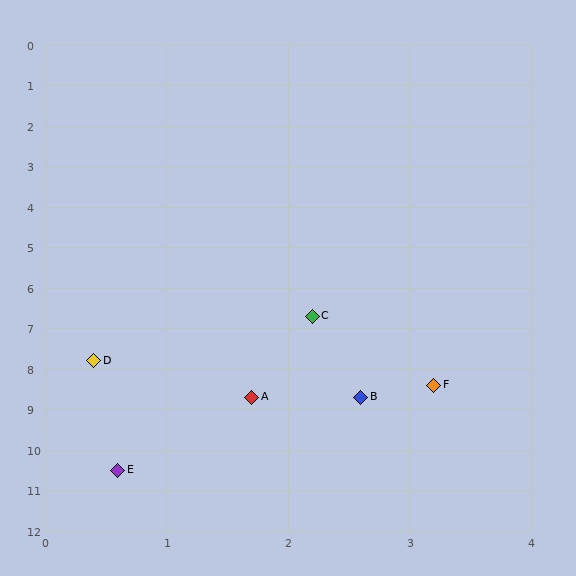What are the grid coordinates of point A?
Point A is at approximately (1.7, 8.7).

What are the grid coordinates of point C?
Point C is at approximately (2.2, 6.7).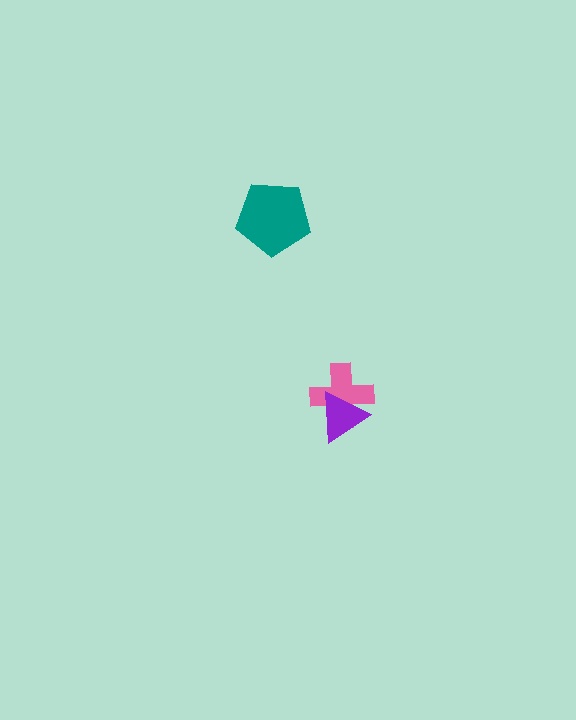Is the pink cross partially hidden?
Yes, it is partially covered by another shape.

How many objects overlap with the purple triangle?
1 object overlaps with the purple triangle.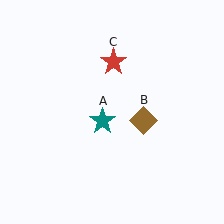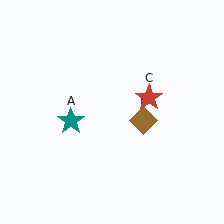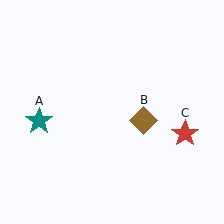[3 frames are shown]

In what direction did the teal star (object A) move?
The teal star (object A) moved left.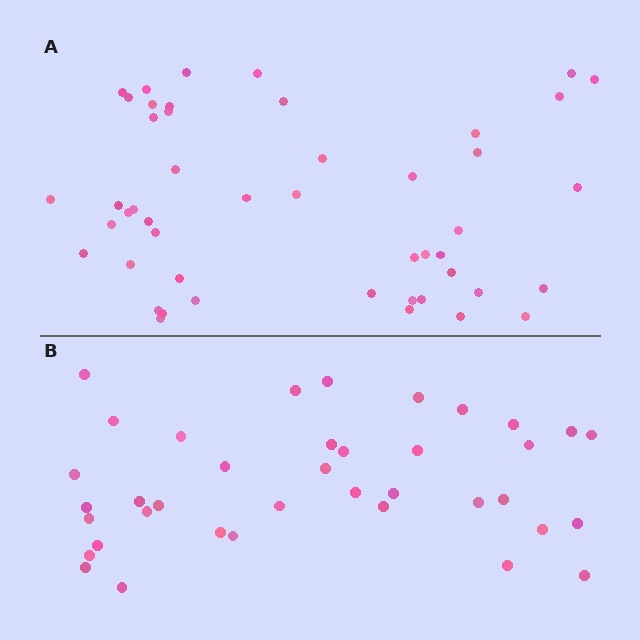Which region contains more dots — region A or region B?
Region A (the top region) has more dots.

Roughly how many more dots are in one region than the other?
Region A has roughly 10 or so more dots than region B.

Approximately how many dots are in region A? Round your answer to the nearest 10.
About 50 dots. (The exact count is 48, which rounds to 50.)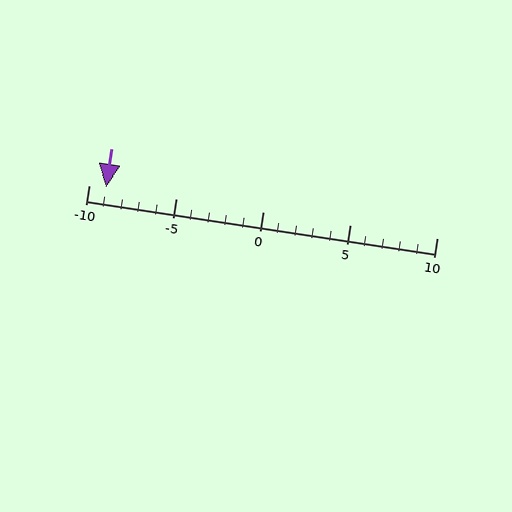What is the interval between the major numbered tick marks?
The major tick marks are spaced 5 units apart.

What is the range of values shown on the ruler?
The ruler shows values from -10 to 10.